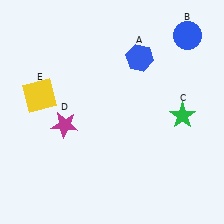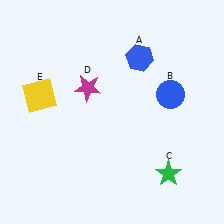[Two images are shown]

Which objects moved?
The objects that moved are: the blue circle (B), the green star (C), the magenta star (D).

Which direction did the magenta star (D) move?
The magenta star (D) moved up.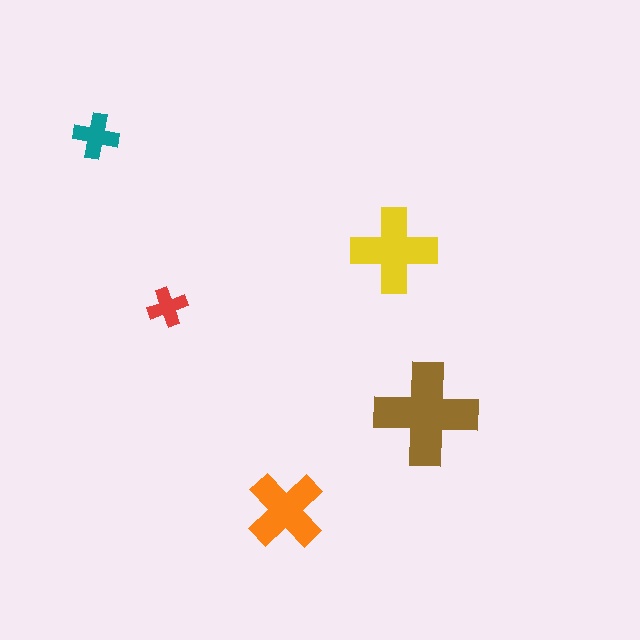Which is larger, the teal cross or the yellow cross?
The yellow one.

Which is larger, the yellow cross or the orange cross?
The yellow one.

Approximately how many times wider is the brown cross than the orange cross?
About 1.5 times wider.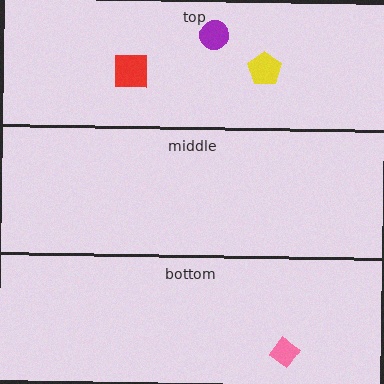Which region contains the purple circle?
The top region.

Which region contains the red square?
The top region.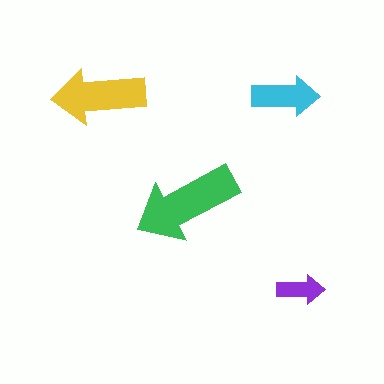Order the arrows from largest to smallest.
the green one, the yellow one, the cyan one, the purple one.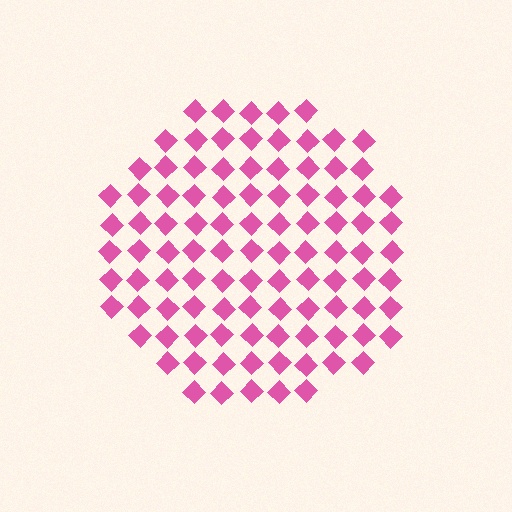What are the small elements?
The small elements are diamonds.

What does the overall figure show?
The overall figure shows a circle.